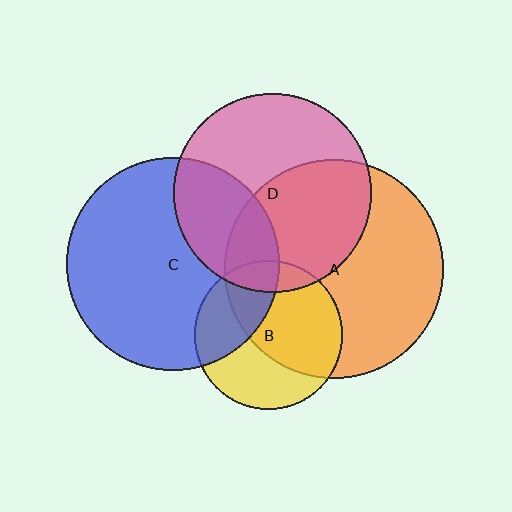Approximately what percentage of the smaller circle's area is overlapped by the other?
Approximately 30%.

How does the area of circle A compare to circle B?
Approximately 2.2 times.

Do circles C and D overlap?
Yes.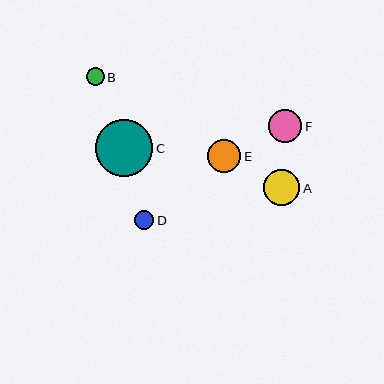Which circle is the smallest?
Circle B is the smallest with a size of approximately 18 pixels.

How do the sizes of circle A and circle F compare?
Circle A and circle F are approximately the same size.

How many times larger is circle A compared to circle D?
Circle A is approximately 1.9 times the size of circle D.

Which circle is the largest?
Circle C is the largest with a size of approximately 57 pixels.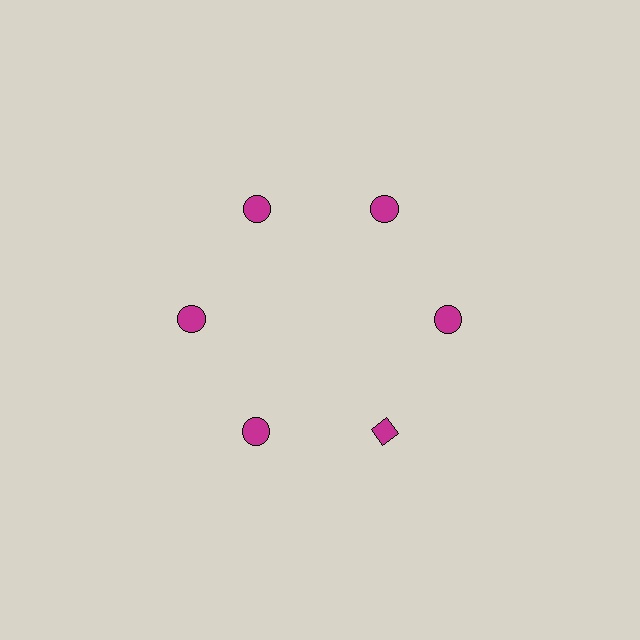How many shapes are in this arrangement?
There are 6 shapes arranged in a ring pattern.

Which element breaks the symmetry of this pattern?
The magenta diamond at roughly the 5 o'clock position breaks the symmetry. All other shapes are magenta circles.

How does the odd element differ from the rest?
It has a different shape: diamond instead of circle.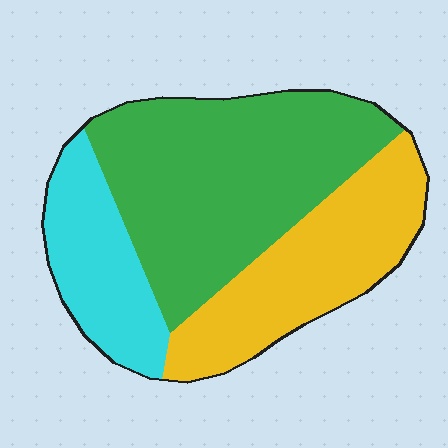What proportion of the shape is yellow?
Yellow covers around 30% of the shape.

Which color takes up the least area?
Cyan, at roughly 20%.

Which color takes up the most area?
Green, at roughly 50%.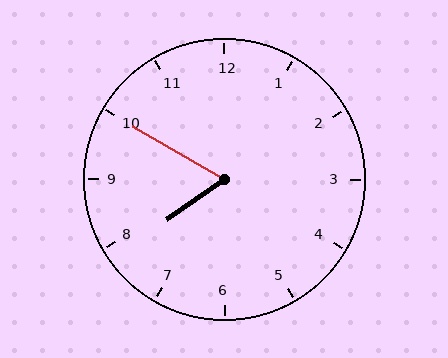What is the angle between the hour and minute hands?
Approximately 65 degrees.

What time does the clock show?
7:50.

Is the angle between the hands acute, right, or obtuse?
It is acute.